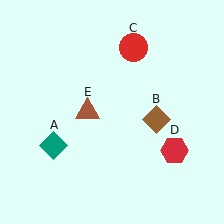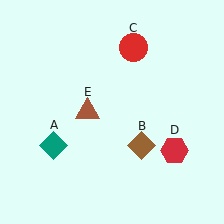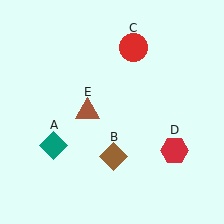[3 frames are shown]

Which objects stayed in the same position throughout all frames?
Teal diamond (object A) and red circle (object C) and red hexagon (object D) and brown triangle (object E) remained stationary.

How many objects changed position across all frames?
1 object changed position: brown diamond (object B).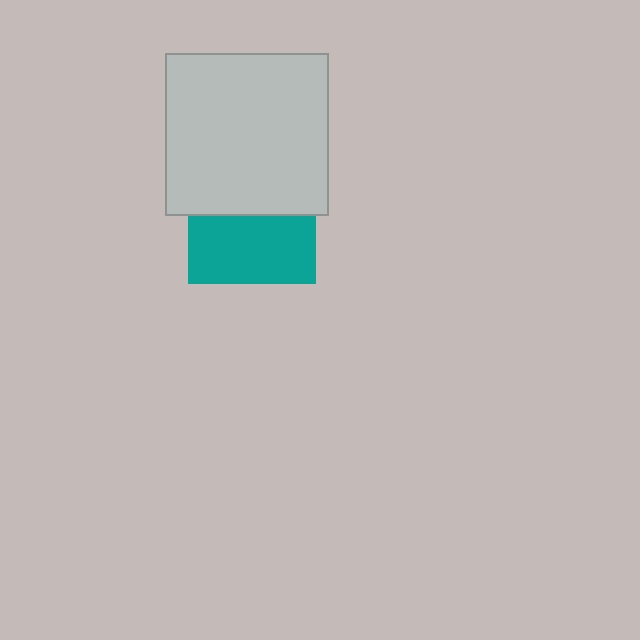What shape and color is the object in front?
The object in front is a light gray square.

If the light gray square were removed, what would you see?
You would see the complete teal square.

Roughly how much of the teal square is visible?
About half of it is visible (roughly 53%).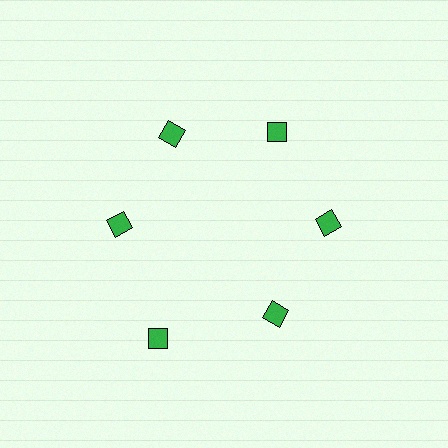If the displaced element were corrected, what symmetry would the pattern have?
It would have 6-fold rotational symmetry — the pattern would map onto itself every 60 degrees.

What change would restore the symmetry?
The symmetry would be restored by moving it inward, back onto the ring so that all 6 diamonds sit at equal angles and equal distance from the center.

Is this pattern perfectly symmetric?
No. The 6 green diamonds are arranged in a ring, but one element near the 7 o'clock position is pushed outward from the center, breaking the 6-fold rotational symmetry.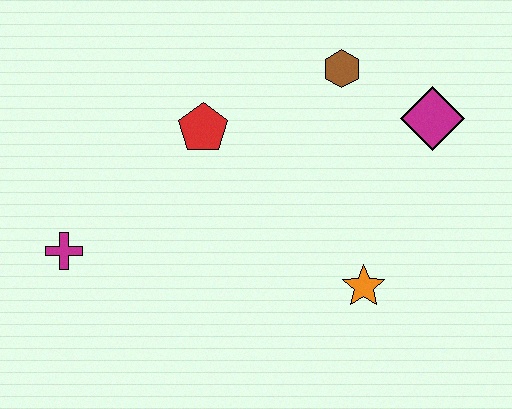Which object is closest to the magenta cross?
The red pentagon is closest to the magenta cross.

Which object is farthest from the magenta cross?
The magenta diamond is farthest from the magenta cross.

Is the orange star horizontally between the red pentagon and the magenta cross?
No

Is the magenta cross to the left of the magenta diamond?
Yes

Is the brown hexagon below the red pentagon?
No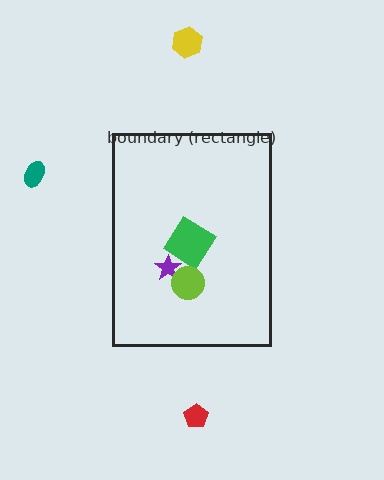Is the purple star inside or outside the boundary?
Inside.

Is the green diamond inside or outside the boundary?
Inside.